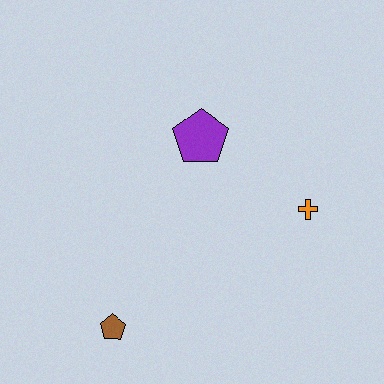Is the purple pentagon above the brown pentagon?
Yes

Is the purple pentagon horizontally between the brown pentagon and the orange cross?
Yes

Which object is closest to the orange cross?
The purple pentagon is closest to the orange cross.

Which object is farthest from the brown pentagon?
The orange cross is farthest from the brown pentagon.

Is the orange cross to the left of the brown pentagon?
No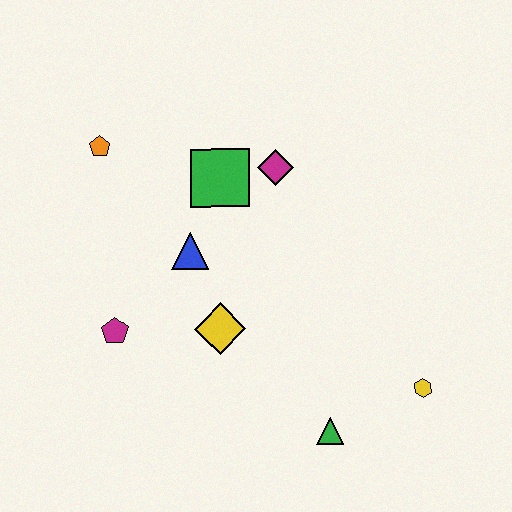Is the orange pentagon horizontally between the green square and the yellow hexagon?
No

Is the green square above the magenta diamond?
No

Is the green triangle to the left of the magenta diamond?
No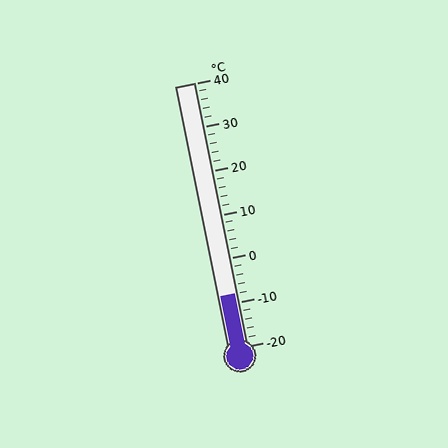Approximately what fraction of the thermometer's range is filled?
The thermometer is filled to approximately 20% of its range.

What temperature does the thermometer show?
The thermometer shows approximately -8°C.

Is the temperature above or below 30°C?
The temperature is below 30°C.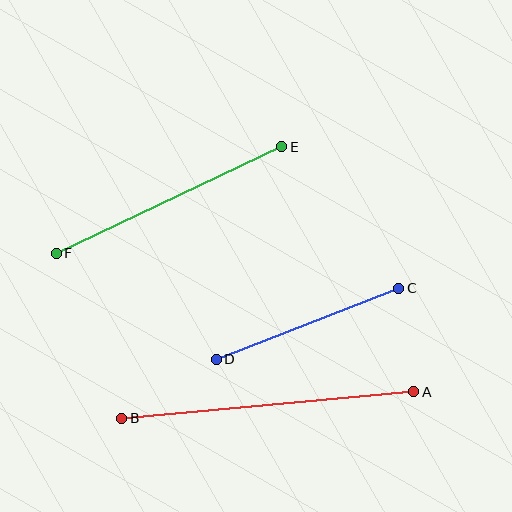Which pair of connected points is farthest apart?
Points A and B are farthest apart.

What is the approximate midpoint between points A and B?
The midpoint is at approximately (268, 405) pixels.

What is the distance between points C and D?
The distance is approximately 196 pixels.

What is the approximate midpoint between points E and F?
The midpoint is at approximately (169, 200) pixels.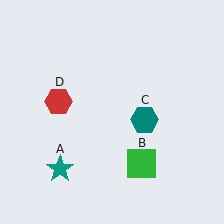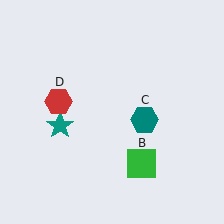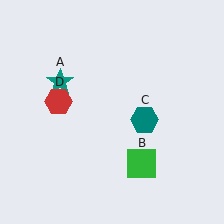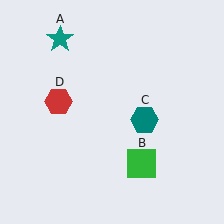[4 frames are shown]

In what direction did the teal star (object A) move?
The teal star (object A) moved up.